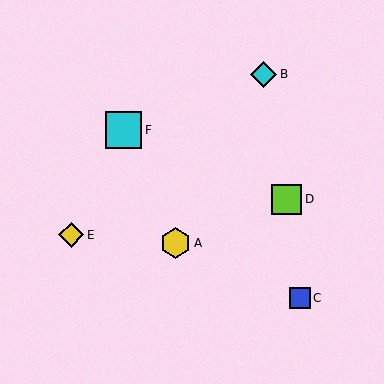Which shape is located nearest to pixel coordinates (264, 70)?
The cyan diamond (labeled B) at (264, 74) is nearest to that location.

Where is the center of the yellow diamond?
The center of the yellow diamond is at (71, 235).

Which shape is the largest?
The cyan square (labeled F) is the largest.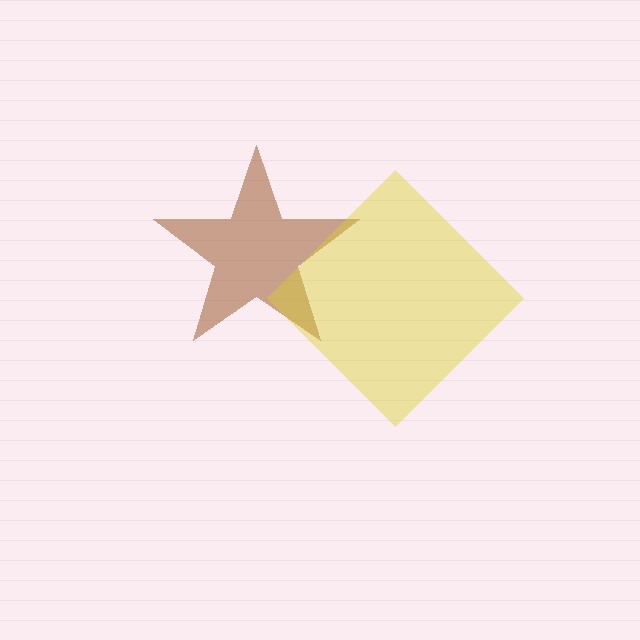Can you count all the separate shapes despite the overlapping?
Yes, there are 2 separate shapes.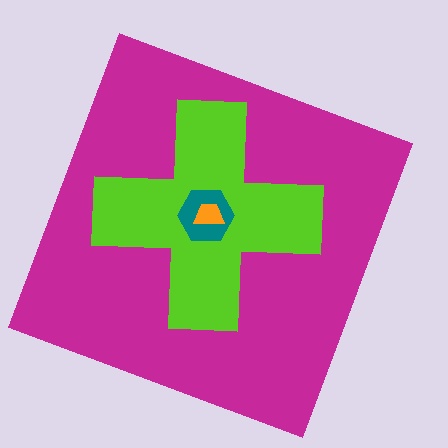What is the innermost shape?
The orange trapezoid.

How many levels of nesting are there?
4.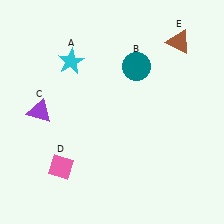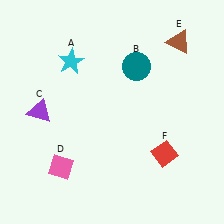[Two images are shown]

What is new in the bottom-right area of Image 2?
A red diamond (F) was added in the bottom-right area of Image 2.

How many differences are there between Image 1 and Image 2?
There is 1 difference between the two images.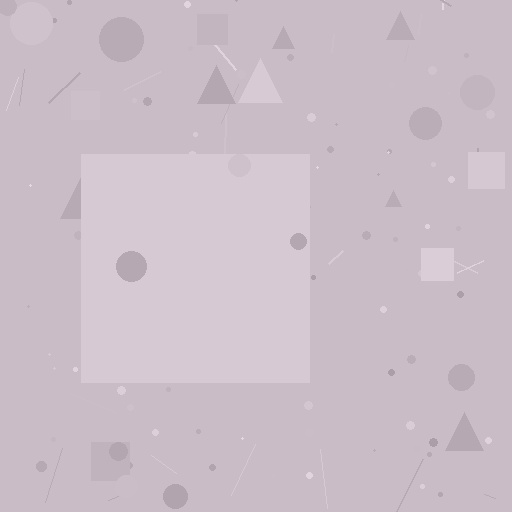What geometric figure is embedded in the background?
A square is embedded in the background.